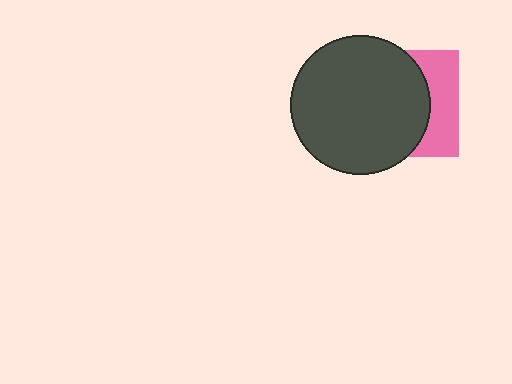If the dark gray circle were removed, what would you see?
You would see the complete pink square.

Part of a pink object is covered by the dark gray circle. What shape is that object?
It is a square.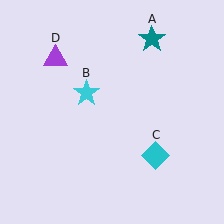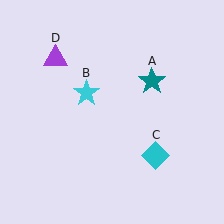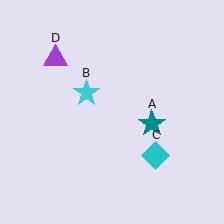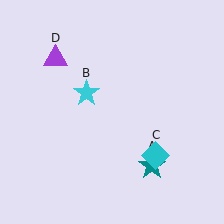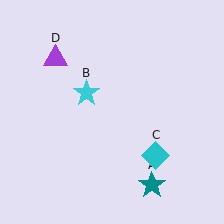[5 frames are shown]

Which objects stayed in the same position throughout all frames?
Cyan star (object B) and cyan diamond (object C) and purple triangle (object D) remained stationary.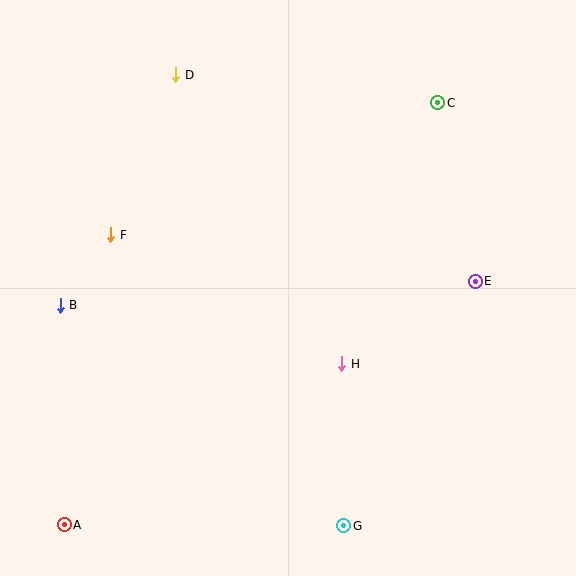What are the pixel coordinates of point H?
Point H is at (342, 364).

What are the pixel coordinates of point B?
Point B is at (60, 305).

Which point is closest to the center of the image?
Point H at (342, 364) is closest to the center.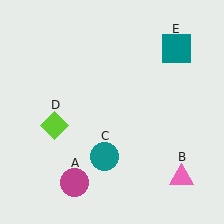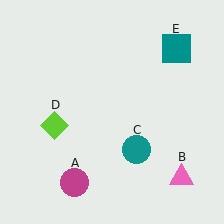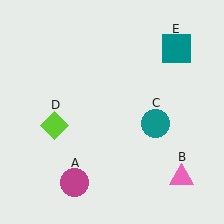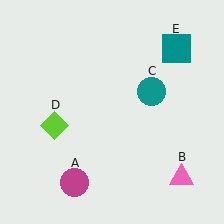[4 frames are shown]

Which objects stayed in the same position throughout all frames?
Magenta circle (object A) and pink triangle (object B) and lime diamond (object D) and teal square (object E) remained stationary.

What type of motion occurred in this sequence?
The teal circle (object C) rotated counterclockwise around the center of the scene.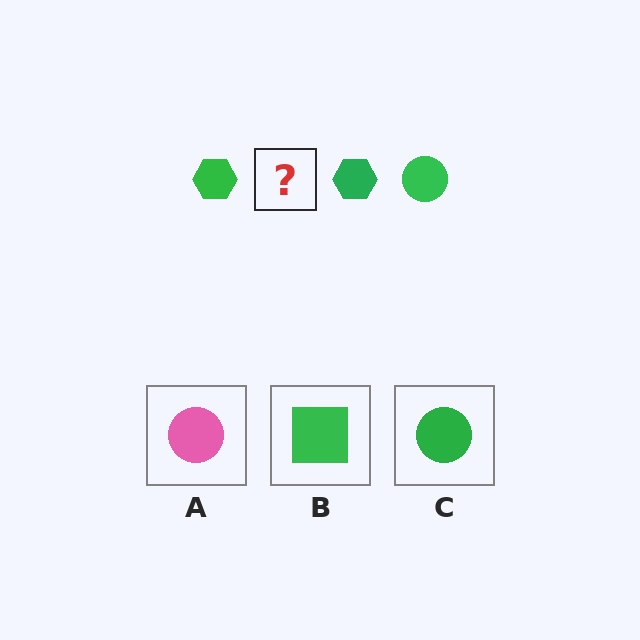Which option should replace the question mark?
Option C.